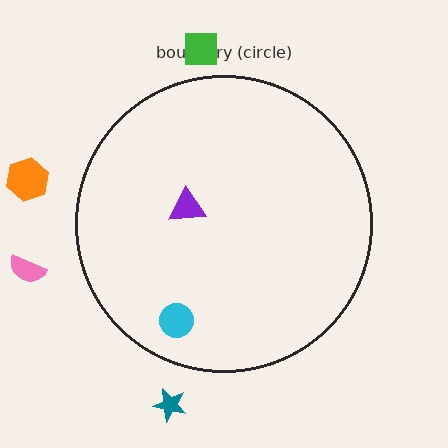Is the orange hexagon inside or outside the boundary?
Outside.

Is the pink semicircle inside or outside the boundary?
Outside.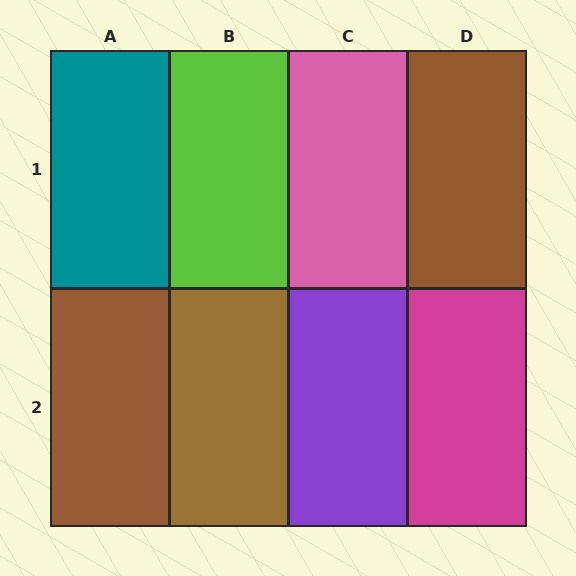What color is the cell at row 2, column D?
Magenta.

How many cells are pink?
1 cell is pink.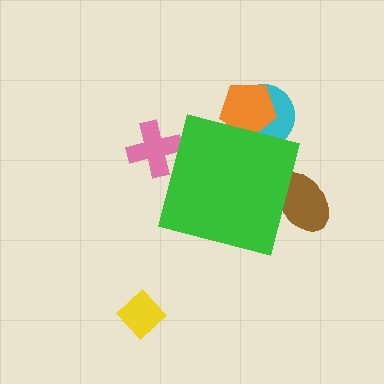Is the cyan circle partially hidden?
Yes, the cyan circle is partially hidden behind the green square.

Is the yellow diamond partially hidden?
No, the yellow diamond is fully visible.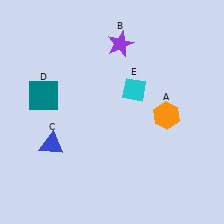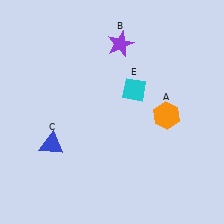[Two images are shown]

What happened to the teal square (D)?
The teal square (D) was removed in Image 2. It was in the top-left area of Image 1.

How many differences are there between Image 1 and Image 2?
There is 1 difference between the two images.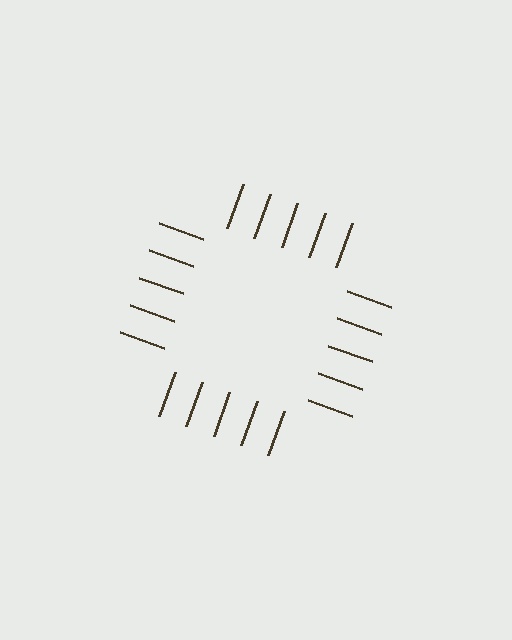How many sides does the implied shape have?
4 sides — the line-ends trace a square.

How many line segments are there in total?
20 — 5 along each of the 4 edges.